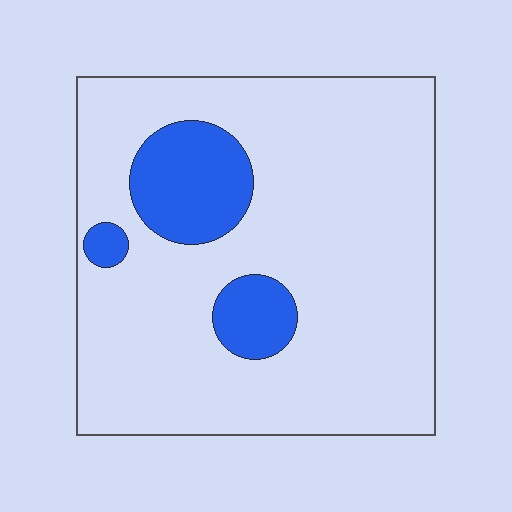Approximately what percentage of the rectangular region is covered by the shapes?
Approximately 15%.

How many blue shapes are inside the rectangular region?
3.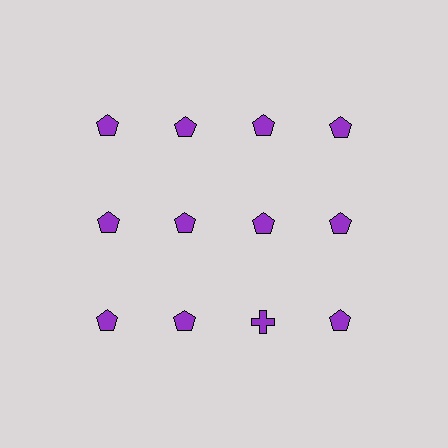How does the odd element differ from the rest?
It has a different shape: cross instead of pentagon.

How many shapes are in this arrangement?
There are 12 shapes arranged in a grid pattern.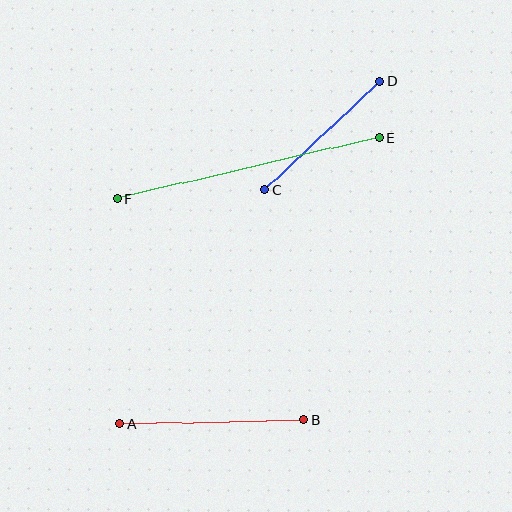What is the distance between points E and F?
The distance is approximately 268 pixels.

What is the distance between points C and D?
The distance is approximately 158 pixels.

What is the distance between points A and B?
The distance is approximately 184 pixels.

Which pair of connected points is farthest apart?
Points E and F are farthest apart.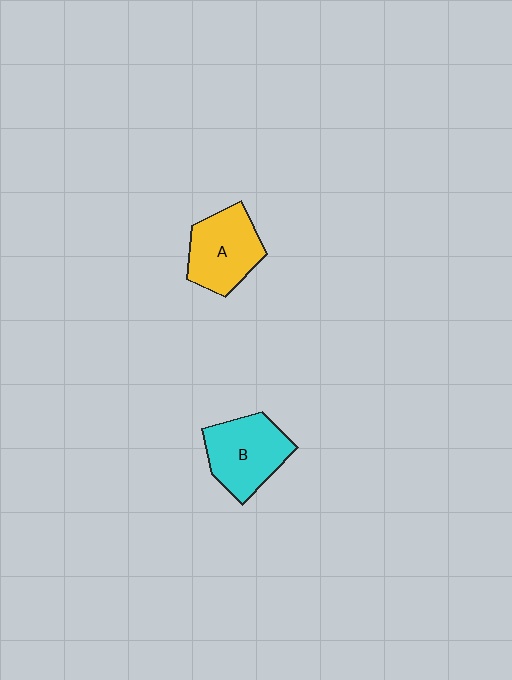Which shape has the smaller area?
Shape A (yellow).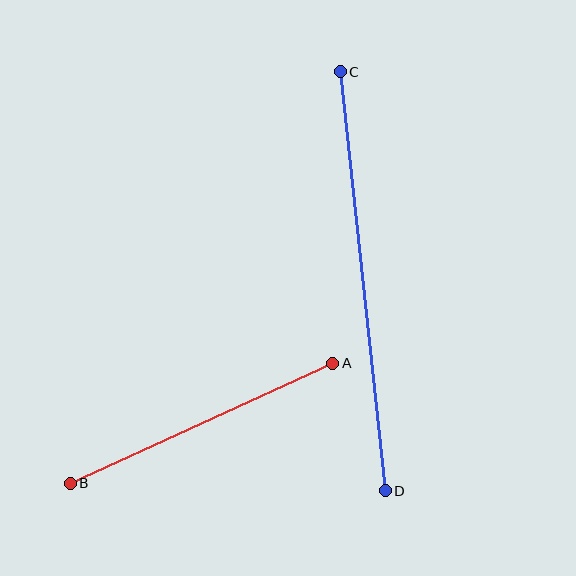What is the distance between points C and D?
The distance is approximately 421 pixels.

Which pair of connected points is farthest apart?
Points C and D are farthest apart.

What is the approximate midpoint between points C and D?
The midpoint is at approximately (363, 281) pixels.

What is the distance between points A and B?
The distance is approximately 289 pixels.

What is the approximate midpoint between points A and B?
The midpoint is at approximately (201, 423) pixels.